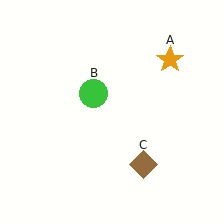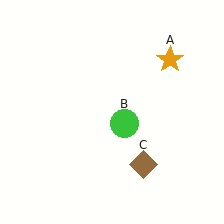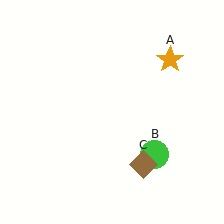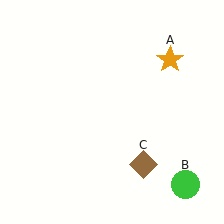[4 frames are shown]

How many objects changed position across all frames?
1 object changed position: green circle (object B).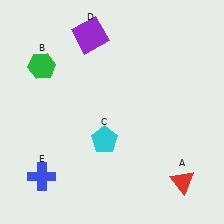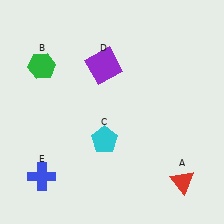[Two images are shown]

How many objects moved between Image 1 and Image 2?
1 object moved between the two images.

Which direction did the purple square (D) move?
The purple square (D) moved down.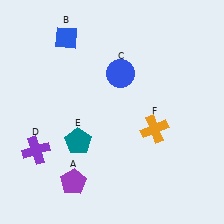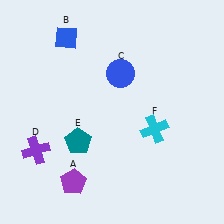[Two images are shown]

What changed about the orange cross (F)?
In Image 1, F is orange. In Image 2, it changed to cyan.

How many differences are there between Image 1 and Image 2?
There is 1 difference between the two images.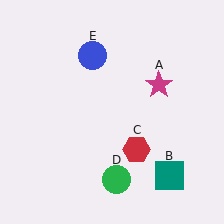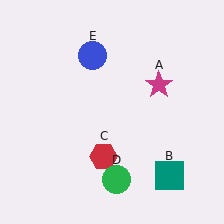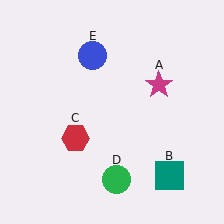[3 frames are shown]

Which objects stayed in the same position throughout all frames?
Magenta star (object A) and teal square (object B) and green circle (object D) and blue circle (object E) remained stationary.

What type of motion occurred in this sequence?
The red hexagon (object C) rotated clockwise around the center of the scene.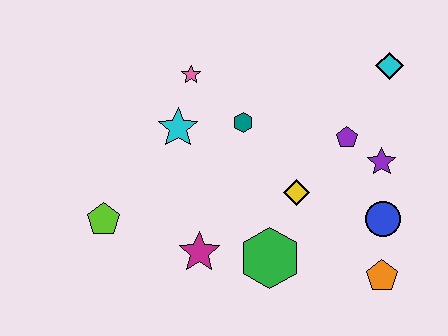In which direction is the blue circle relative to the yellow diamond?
The blue circle is to the right of the yellow diamond.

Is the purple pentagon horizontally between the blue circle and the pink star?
Yes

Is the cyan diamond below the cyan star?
No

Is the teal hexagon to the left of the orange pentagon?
Yes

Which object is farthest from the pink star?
The orange pentagon is farthest from the pink star.